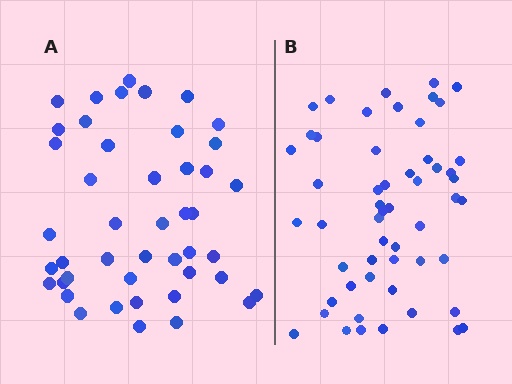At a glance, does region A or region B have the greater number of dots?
Region B (the right region) has more dots.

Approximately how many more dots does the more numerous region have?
Region B has roughly 8 or so more dots than region A.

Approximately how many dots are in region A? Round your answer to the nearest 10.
About 40 dots. (The exact count is 45, which rounds to 40.)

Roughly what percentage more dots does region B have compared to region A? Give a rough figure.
About 20% more.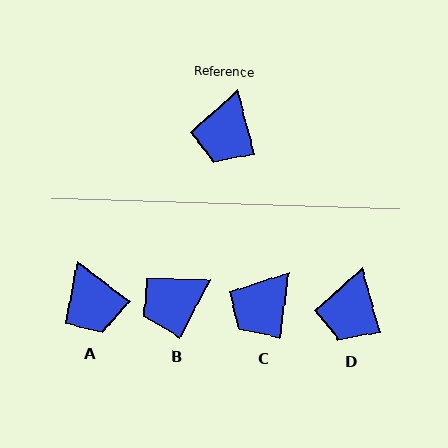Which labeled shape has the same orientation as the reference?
D.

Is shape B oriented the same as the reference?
No, it is off by about 42 degrees.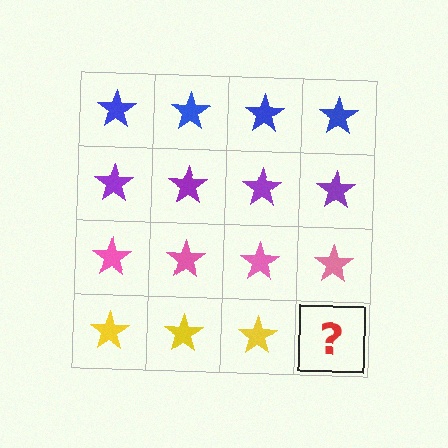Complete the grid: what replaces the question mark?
The question mark should be replaced with a yellow star.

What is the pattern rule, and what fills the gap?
The rule is that each row has a consistent color. The gap should be filled with a yellow star.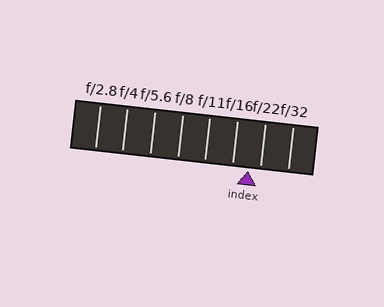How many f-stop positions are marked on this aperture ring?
There are 8 f-stop positions marked.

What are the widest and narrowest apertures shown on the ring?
The widest aperture shown is f/2.8 and the narrowest is f/32.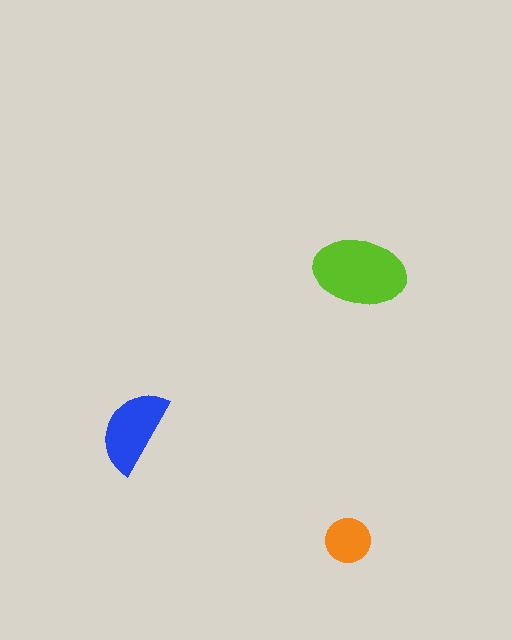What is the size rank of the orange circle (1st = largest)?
3rd.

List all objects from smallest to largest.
The orange circle, the blue semicircle, the lime ellipse.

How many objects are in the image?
There are 3 objects in the image.